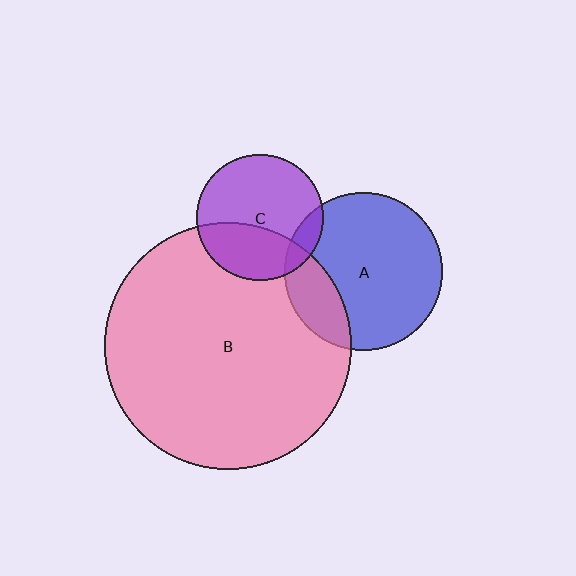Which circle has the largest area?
Circle B (pink).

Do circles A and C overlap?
Yes.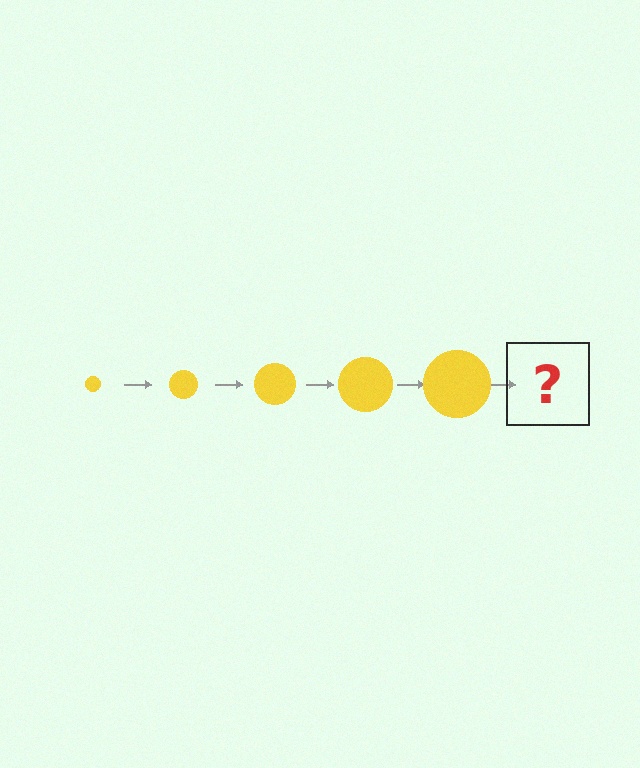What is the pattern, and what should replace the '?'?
The pattern is that the circle gets progressively larger each step. The '?' should be a yellow circle, larger than the previous one.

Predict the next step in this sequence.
The next step is a yellow circle, larger than the previous one.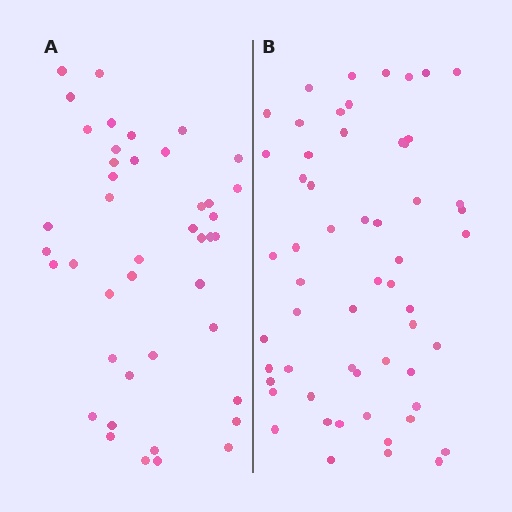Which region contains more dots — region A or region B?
Region B (the right region) has more dots.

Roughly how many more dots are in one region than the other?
Region B has approximately 15 more dots than region A.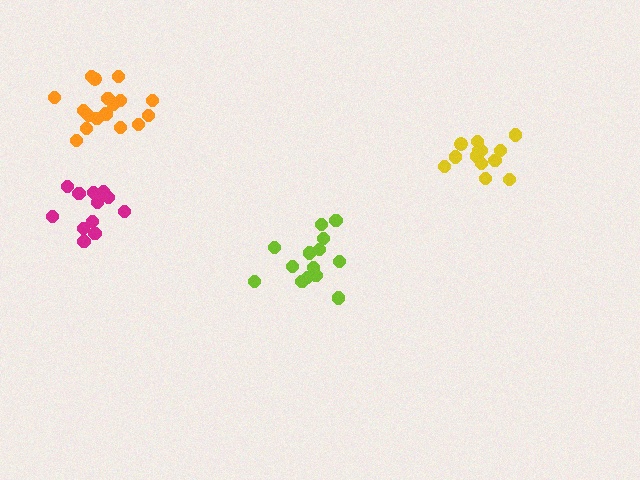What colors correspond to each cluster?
The clusters are colored: lime, yellow, orange, magenta.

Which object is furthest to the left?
The magenta cluster is leftmost.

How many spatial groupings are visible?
There are 4 spatial groupings.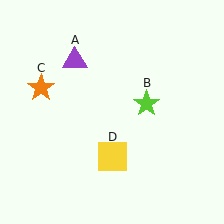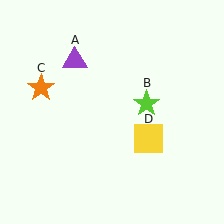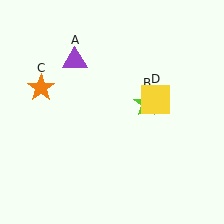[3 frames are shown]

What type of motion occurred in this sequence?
The yellow square (object D) rotated counterclockwise around the center of the scene.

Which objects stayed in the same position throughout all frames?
Purple triangle (object A) and lime star (object B) and orange star (object C) remained stationary.